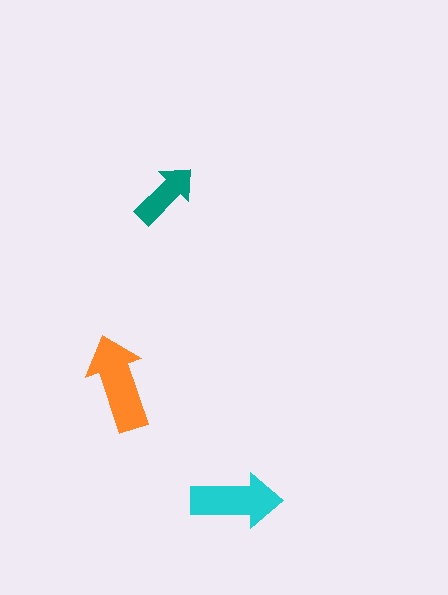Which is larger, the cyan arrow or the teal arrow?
The cyan one.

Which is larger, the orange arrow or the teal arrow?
The orange one.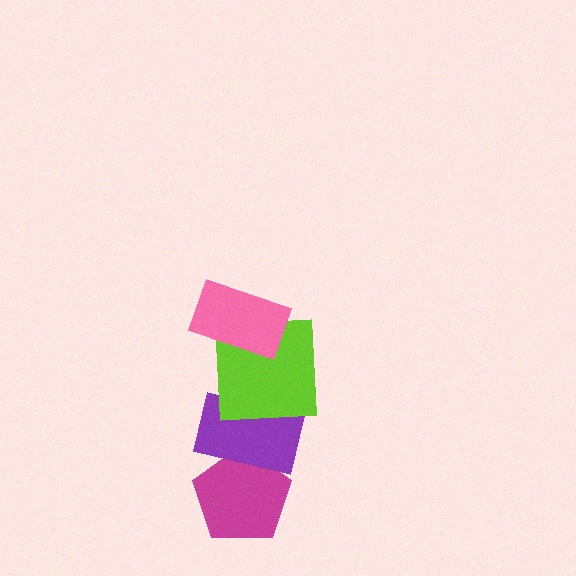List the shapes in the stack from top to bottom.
From top to bottom: the pink rectangle, the lime square, the purple rectangle, the magenta pentagon.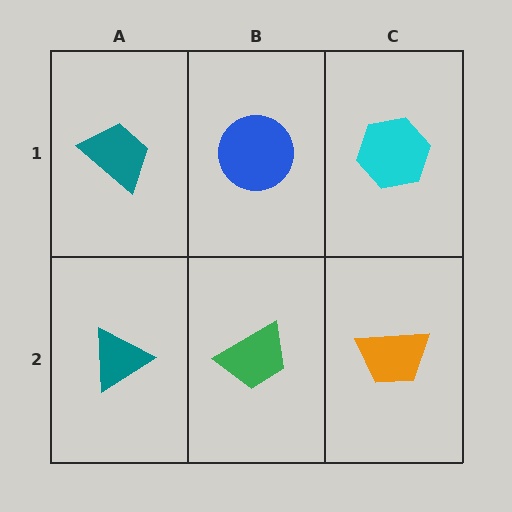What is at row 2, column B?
A green trapezoid.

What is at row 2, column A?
A teal triangle.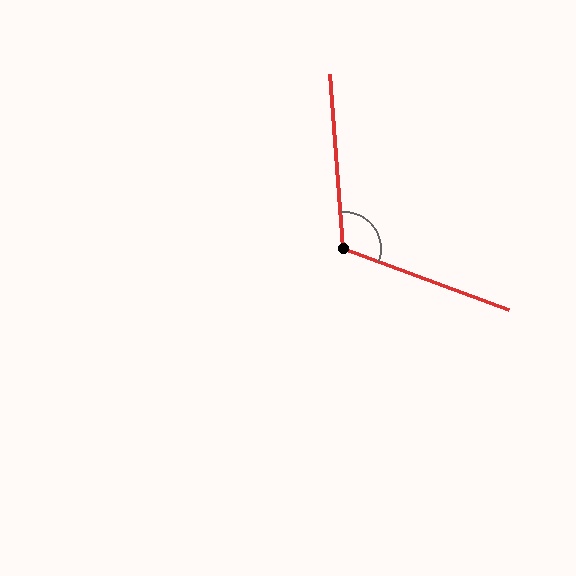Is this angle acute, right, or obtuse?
It is obtuse.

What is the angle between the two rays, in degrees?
Approximately 115 degrees.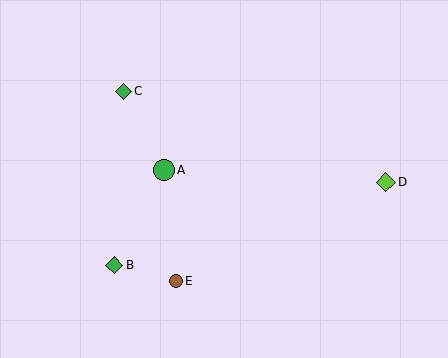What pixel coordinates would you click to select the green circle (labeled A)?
Click at (164, 170) to select the green circle A.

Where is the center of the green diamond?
The center of the green diamond is at (114, 265).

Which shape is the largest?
The green circle (labeled A) is the largest.